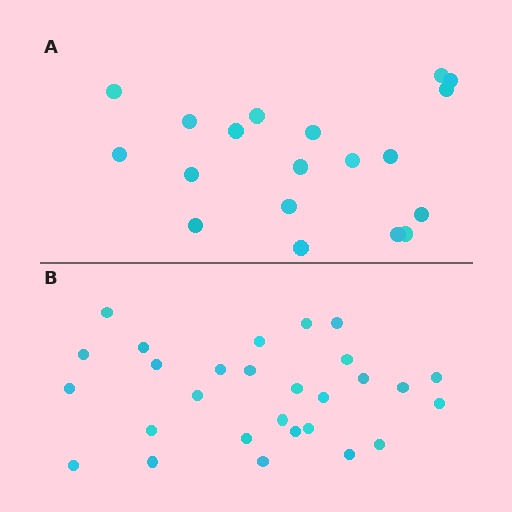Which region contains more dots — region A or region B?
Region B (the bottom region) has more dots.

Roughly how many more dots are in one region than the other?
Region B has roughly 8 or so more dots than region A.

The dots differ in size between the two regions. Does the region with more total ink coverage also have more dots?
No. Region A has more total ink coverage because its dots are larger, but region B actually contains more individual dots. Total area can be misleading — the number of items is what matters here.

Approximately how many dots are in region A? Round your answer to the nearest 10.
About 20 dots. (The exact count is 19, which rounds to 20.)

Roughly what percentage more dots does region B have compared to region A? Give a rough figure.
About 45% more.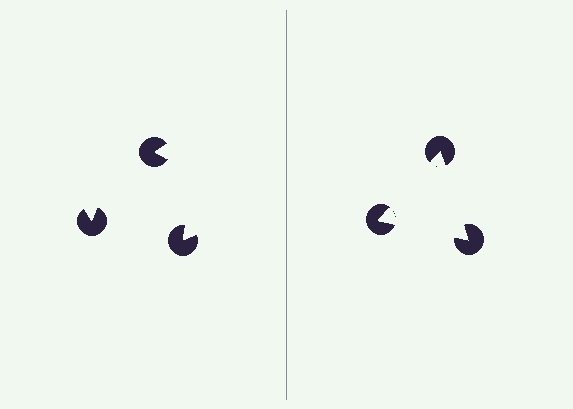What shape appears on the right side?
An illusory triangle.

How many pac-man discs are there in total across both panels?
6 — 3 on each side.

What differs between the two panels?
The pac-man discs are positioned identically on both sides; only the wedge orientations differ. On the right they align to a triangle; on the left they are misaligned.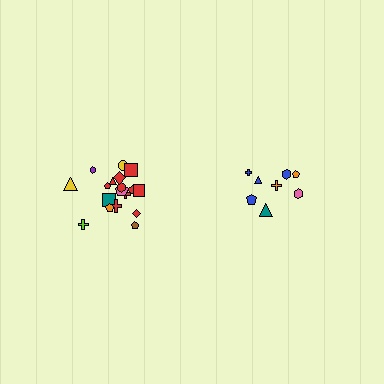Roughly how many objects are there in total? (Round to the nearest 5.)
Roughly 25 objects in total.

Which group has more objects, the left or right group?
The left group.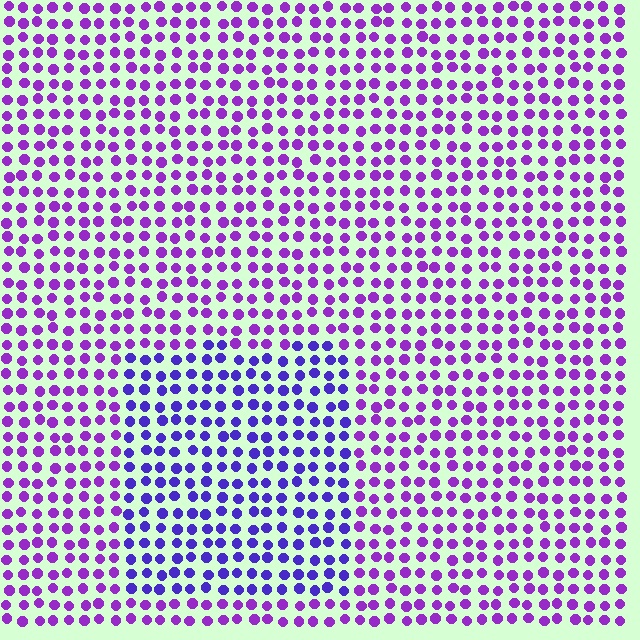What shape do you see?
I see a rectangle.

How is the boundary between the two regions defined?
The boundary is defined purely by a slight shift in hue (about 31 degrees). Spacing, size, and orientation are identical on both sides.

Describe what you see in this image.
The image is filled with small purple elements in a uniform arrangement. A rectangle-shaped region is visible where the elements are tinted to a slightly different hue, forming a subtle color boundary.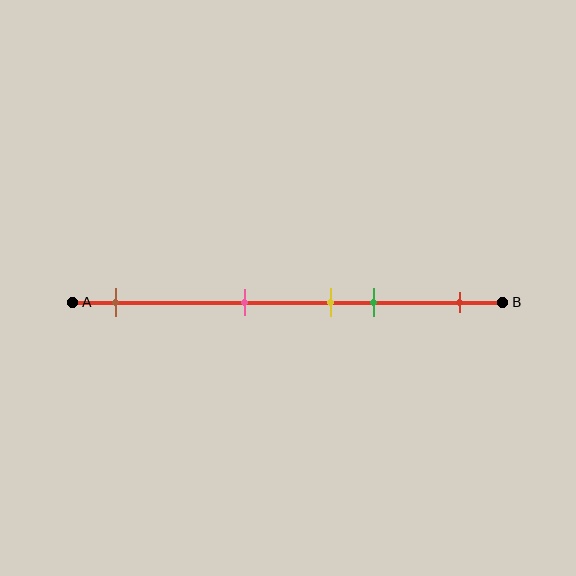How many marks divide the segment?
There are 5 marks dividing the segment.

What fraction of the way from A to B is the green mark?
The green mark is approximately 70% (0.7) of the way from A to B.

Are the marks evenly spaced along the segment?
No, the marks are not evenly spaced.